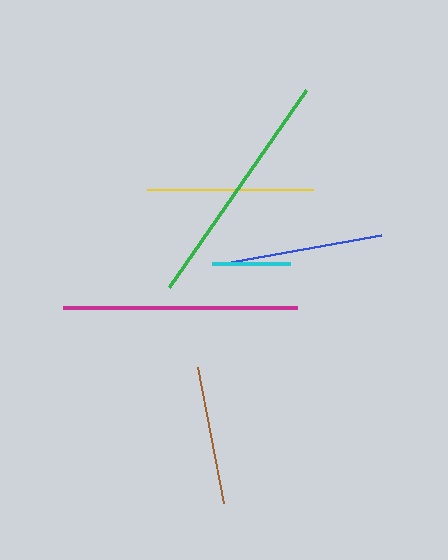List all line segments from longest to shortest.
From longest to shortest: green, magenta, yellow, blue, brown, cyan.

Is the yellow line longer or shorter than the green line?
The green line is longer than the yellow line.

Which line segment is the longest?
The green line is the longest at approximately 240 pixels.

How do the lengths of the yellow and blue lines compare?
The yellow and blue lines are approximately the same length.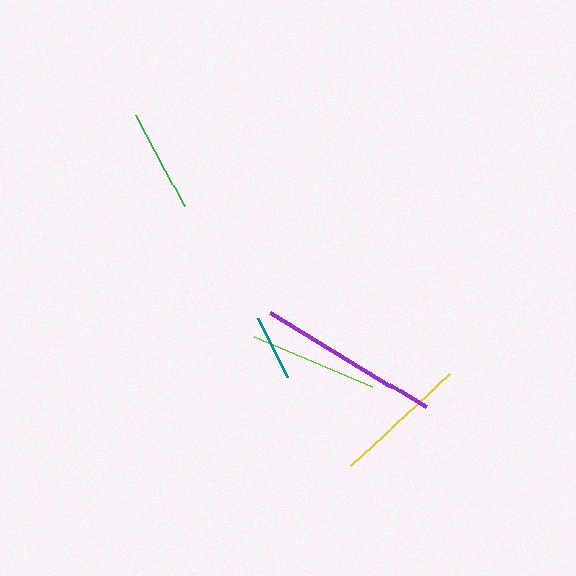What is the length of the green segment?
The green segment is approximately 103 pixels long.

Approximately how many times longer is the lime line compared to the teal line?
The lime line is approximately 2.0 times the length of the teal line.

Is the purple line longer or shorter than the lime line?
The purple line is longer than the lime line.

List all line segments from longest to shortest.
From longest to shortest: purple, yellow, lime, green, teal.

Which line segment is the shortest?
The teal line is the shortest at approximately 66 pixels.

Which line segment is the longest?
The purple line is the longest at approximately 182 pixels.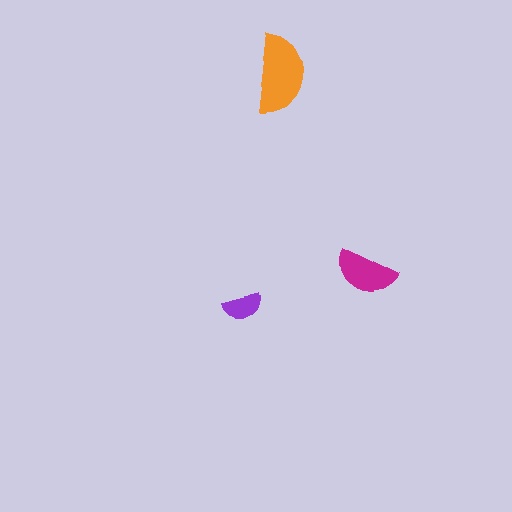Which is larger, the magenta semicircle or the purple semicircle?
The magenta one.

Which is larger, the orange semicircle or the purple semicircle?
The orange one.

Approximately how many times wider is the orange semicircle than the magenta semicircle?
About 1.5 times wider.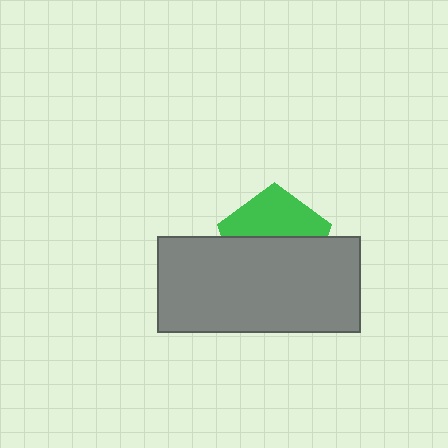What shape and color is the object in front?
The object in front is a gray rectangle.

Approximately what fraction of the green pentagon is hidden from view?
Roughly 58% of the green pentagon is hidden behind the gray rectangle.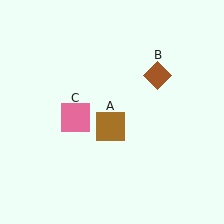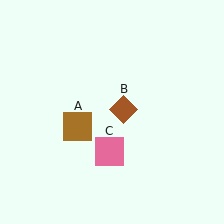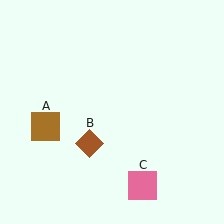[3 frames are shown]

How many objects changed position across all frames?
3 objects changed position: brown square (object A), brown diamond (object B), pink square (object C).